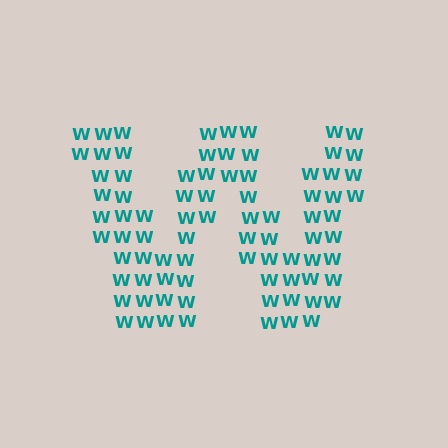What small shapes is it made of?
It is made of small letter W's.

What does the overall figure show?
The overall figure shows the letter W.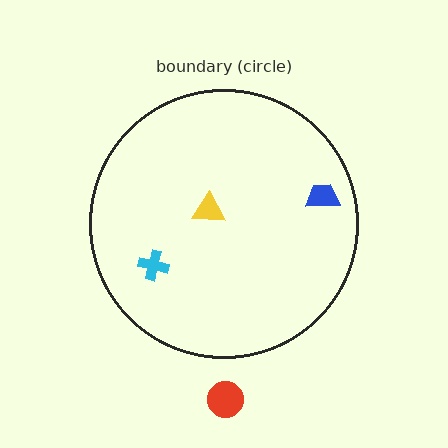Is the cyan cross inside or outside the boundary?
Inside.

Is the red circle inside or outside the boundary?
Outside.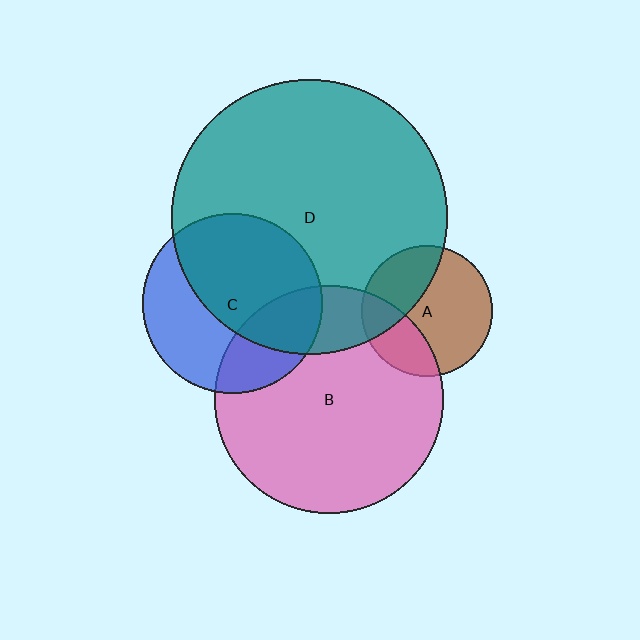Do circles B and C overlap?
Yes.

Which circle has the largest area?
Circle D (teal).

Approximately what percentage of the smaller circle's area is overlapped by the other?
Approximately 30%.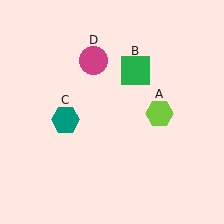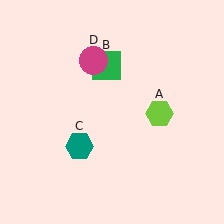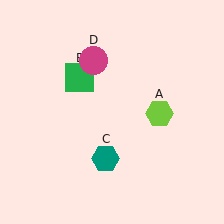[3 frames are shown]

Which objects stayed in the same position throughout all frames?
Lime hexagon (object A) and magenta circle (object D) remained stationary.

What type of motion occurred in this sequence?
The green square (object B), teal hexagon (object C) rotated counterclockwise around the center of the scene.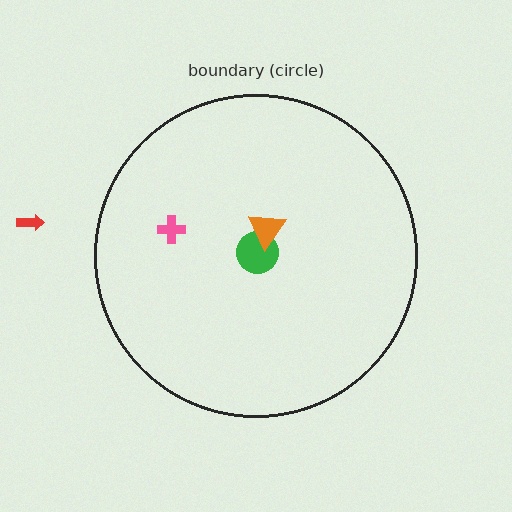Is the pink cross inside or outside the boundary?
Inside.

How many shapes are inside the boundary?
3 inside, 1 outside.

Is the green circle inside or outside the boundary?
Inside.